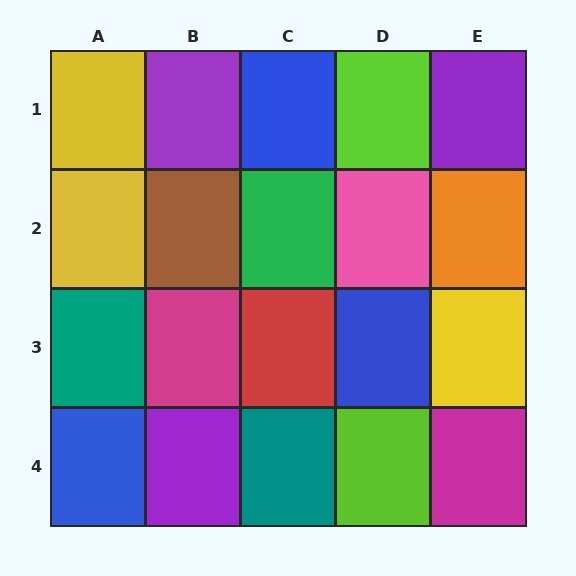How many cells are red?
1 cell is red.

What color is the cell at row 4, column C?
Teal.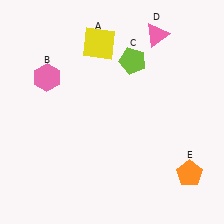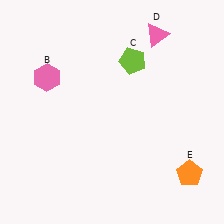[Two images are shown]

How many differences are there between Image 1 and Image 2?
There is 1 difference between the two images.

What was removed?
The yellow square (A) was removed in Image 2.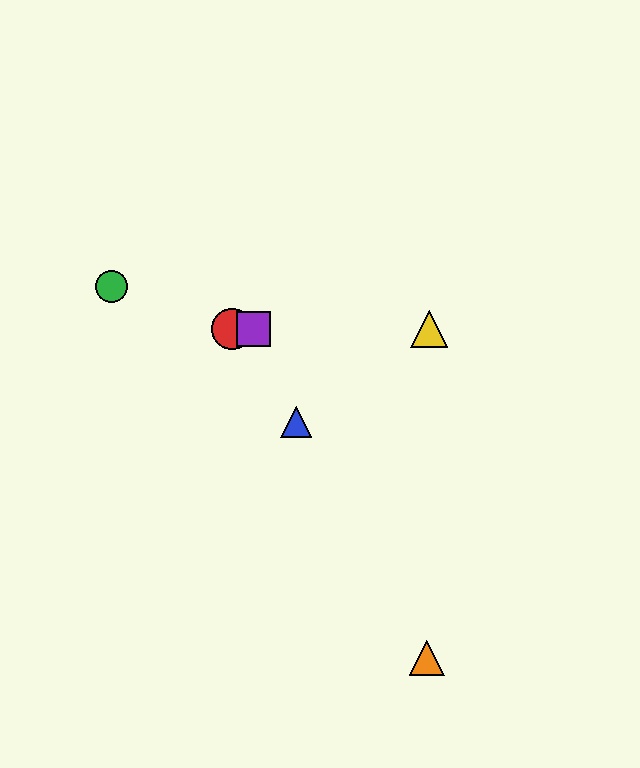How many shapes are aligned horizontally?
3 shapes (the red circle, the yellow triangle, the purple square) are aligned horizontally.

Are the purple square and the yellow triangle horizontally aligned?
Yes, both are at y≈329.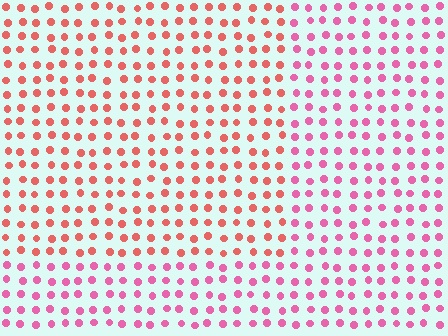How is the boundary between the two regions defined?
The boundary is defined purely by a slight shift in hue (about 33 degrees). Spacing, size, and orientation are identical on both sides.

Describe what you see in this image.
The image is filled with small pink elements in a uniform arrangement. A rectangle-shaped region is visible where the elements are tinted to a slightly different hue, forming a subtle color boundary.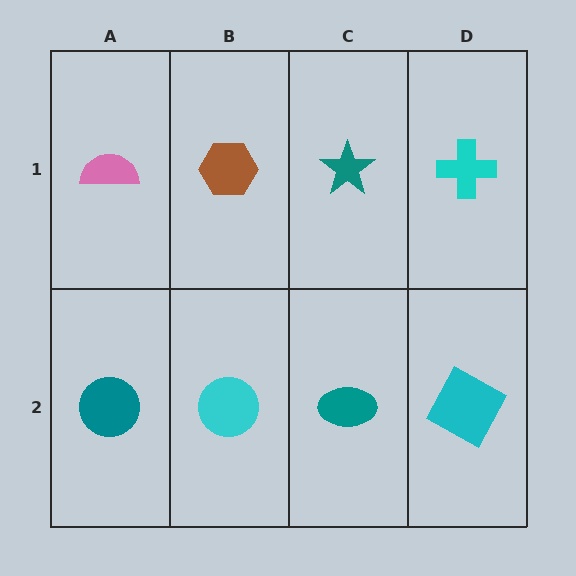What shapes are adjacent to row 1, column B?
A cyan circle (row 2, column B), a pink semicircle (row 1, column A), a teal star (row 1, column C).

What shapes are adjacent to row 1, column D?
A cyan square (row 2, column D), a teal star (row 1, column C).